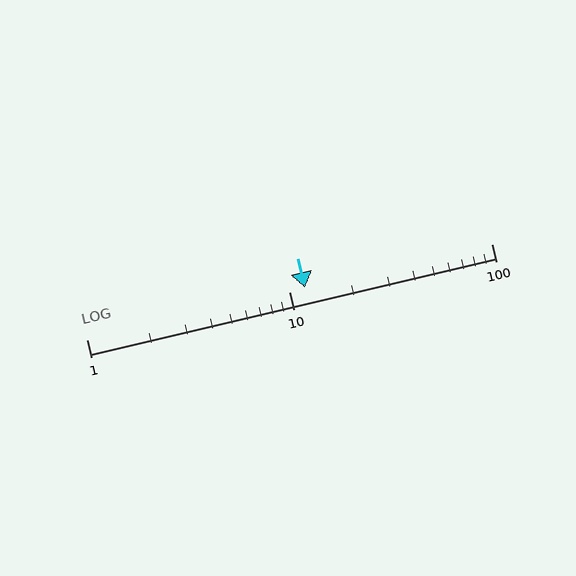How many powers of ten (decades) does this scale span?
The scale spans 2 decades, from 1 to 100.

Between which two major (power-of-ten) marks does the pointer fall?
The pointer is between 10 and 100.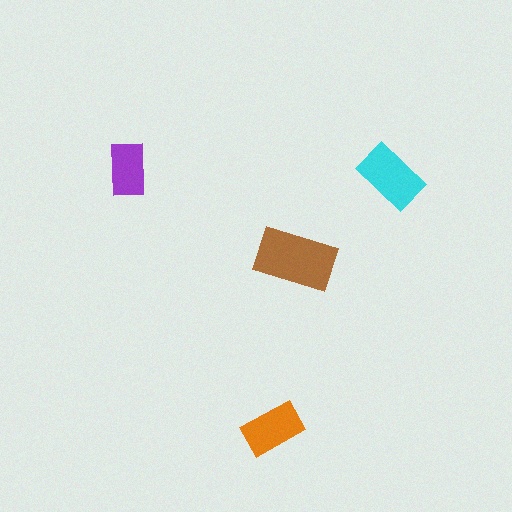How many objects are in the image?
There are 4 objects in the image.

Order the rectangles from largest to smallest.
the brown one, the cyan one, the orange one, the purple one.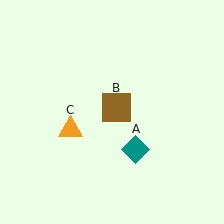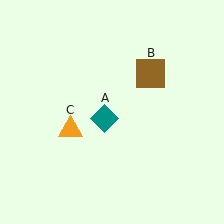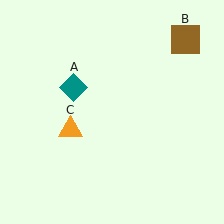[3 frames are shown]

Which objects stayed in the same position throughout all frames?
Orange triangle (object C) remained stationary.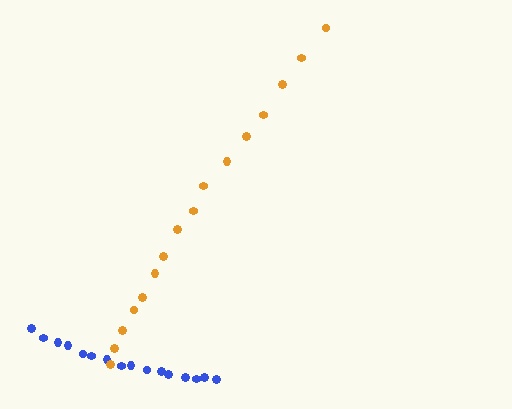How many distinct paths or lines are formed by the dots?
There are 2 distinct paths.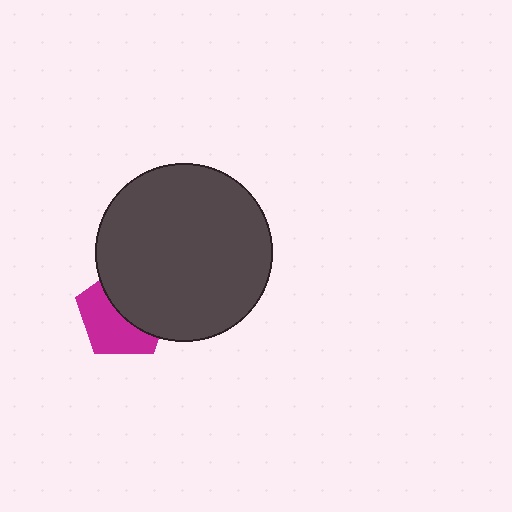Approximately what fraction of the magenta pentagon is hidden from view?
Roughly 50% of the magenta pentagon is hidden behind the dark gray circle.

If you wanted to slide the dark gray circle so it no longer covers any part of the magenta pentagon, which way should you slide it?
Slide it toward the upper-right — that is the most direct way to separate the two shapes.